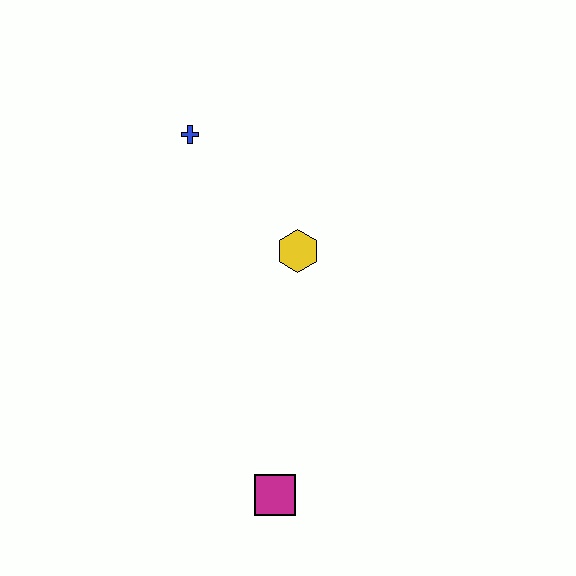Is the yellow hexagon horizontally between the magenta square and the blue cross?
No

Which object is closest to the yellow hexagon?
The blue cross is closest to the yellow hexagon.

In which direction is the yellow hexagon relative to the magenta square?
The yellow hexagon is above the magenta square.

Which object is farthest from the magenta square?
The blue cross is farthest from the magenta square.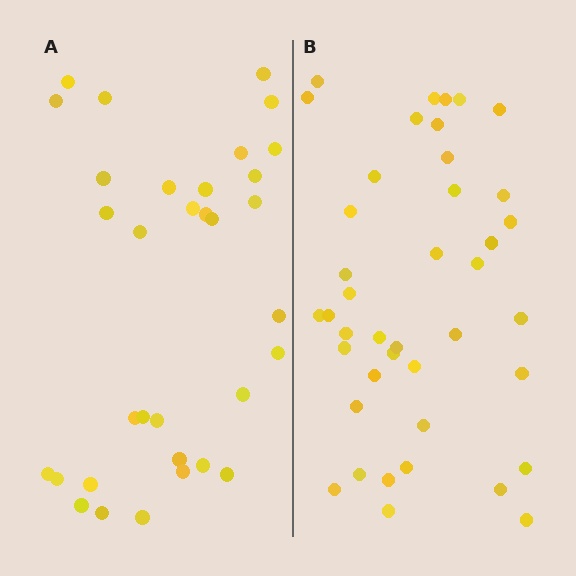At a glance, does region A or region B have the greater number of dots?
Region B (the right region) has more dots.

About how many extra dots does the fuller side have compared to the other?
Region B has roughly 8 or so more dots than region A.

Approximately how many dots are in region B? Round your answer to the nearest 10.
About 40 dots. (The exact count is 41, which rounds to 40.)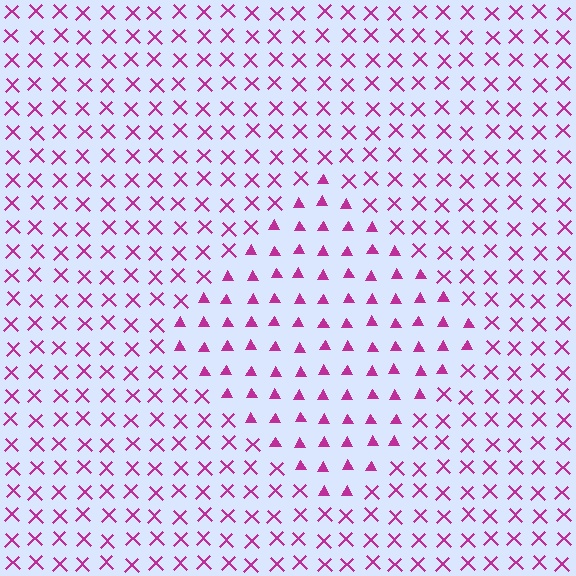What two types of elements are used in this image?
The image uses triangles inside the diamond region and X marks outside it.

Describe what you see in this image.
The image is filled with small magenta elements arranged in a uniform grid. A diamond-shaped region contains triangles, while the surrounding area contains X marks. The boundary is defined purely by the change in element shape.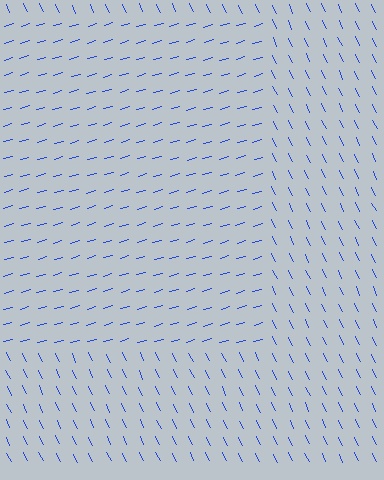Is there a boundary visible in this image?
Yes, there is a texture boundary formed by a change in line orientation.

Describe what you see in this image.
The image is filled with small blue line segments. A rectangle region in the image has lines oriented differently from the surrounding lines, creating a visible texture boundary.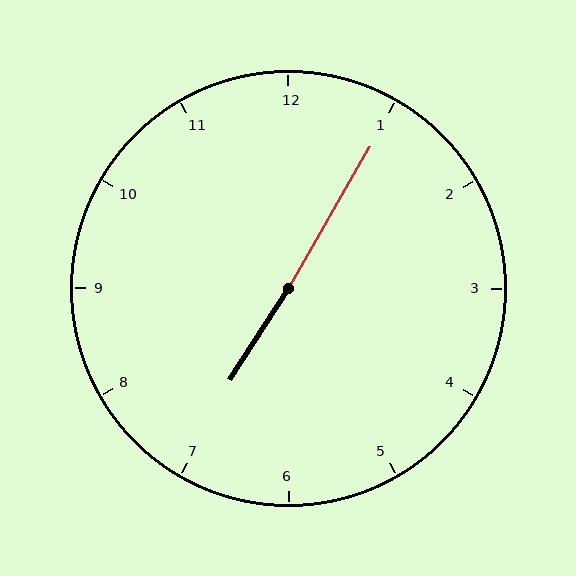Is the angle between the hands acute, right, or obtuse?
It is obtuse.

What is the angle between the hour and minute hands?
Approximately 178 degrees.